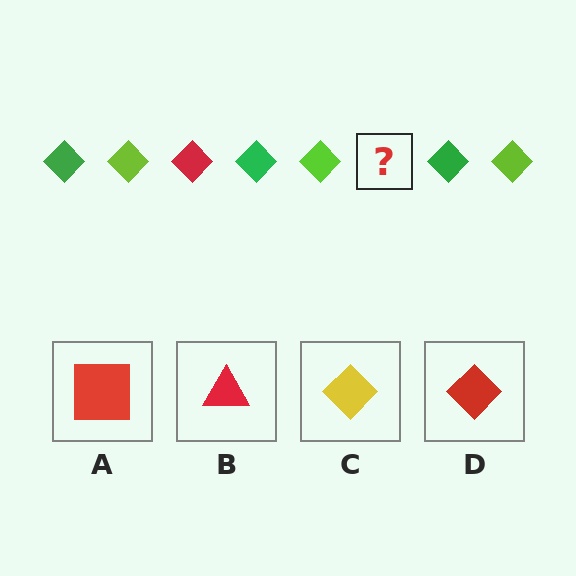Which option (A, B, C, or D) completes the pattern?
D.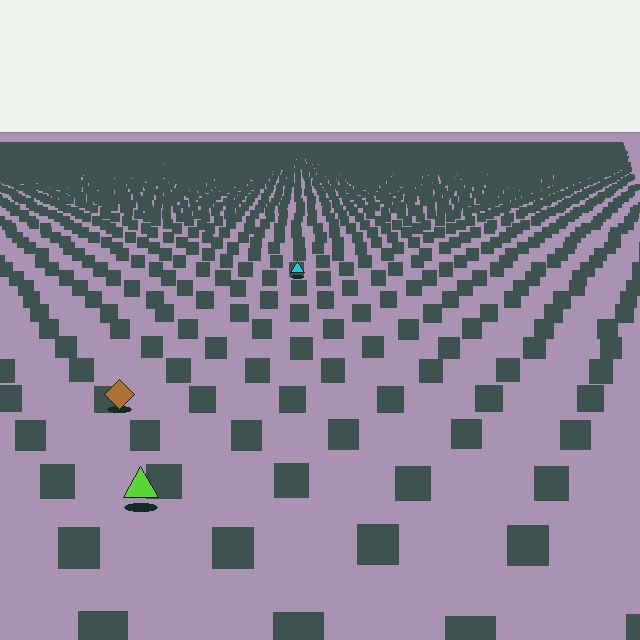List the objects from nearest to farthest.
From nearest to farthest: the lime triangle, the brown diamond, the cyan triangle.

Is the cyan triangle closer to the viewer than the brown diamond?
No. The brown diamond is closer — you can tell from the texture gradient: the ground texture is coarser near it.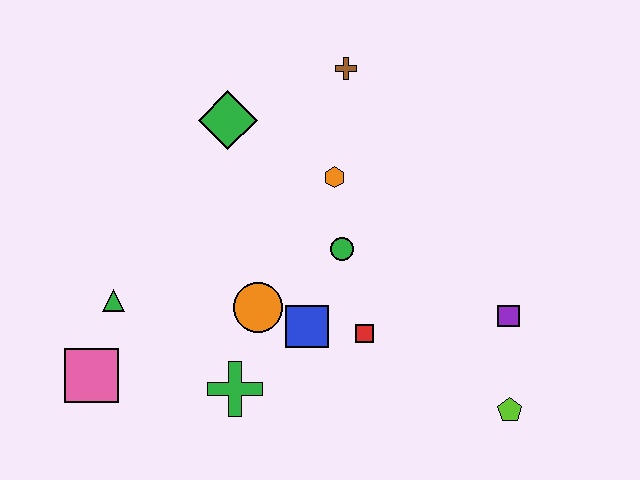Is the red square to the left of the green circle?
No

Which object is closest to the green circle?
The orange hexagon is closest to the green circle.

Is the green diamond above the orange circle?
Yes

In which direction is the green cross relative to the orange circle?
The green cross is below the orange circle.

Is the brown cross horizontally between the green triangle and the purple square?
Yes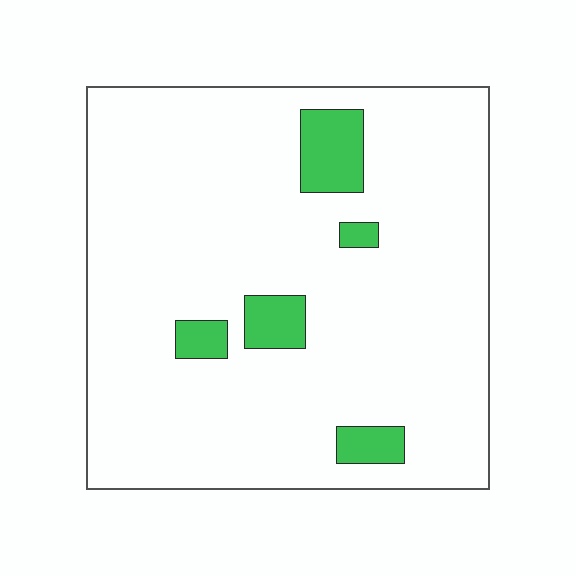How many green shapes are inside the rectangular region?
5.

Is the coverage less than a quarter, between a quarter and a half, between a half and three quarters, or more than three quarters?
Less than a quarter.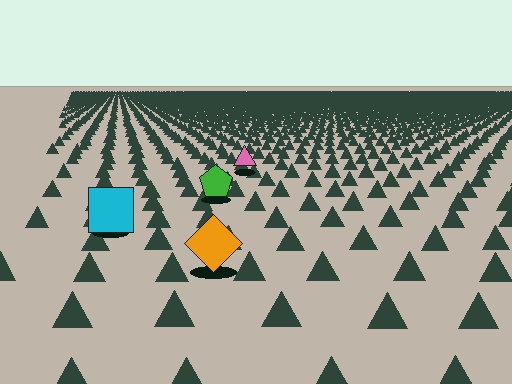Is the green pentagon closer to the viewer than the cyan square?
No. The cyan square is closer — you can tell from the texture gradient: the ground texture is coarser near it.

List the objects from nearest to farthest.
From nearest to farthest: the orange diamond, the cyan square, the green pentagon, the pink triangle.